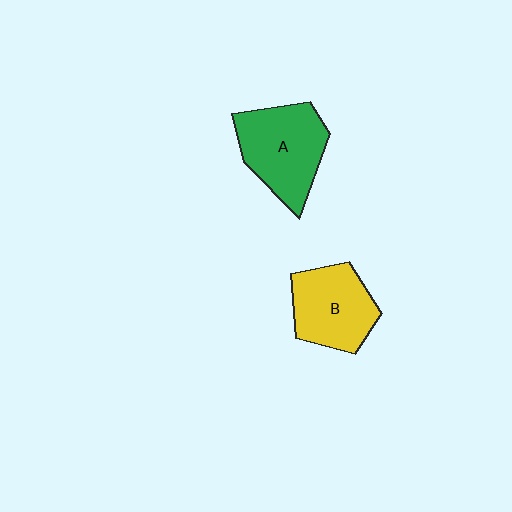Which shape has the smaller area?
Shape B (yellow).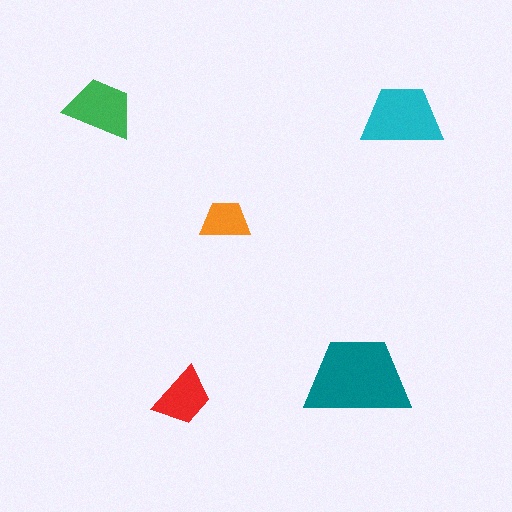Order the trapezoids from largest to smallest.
the teal one, the cyan one, the green one, the red one, the orange one.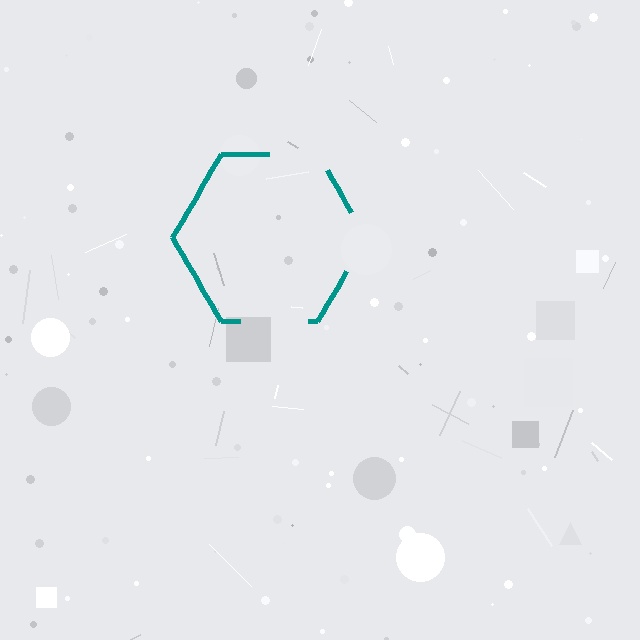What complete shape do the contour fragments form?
The contour fragments form a hexagon.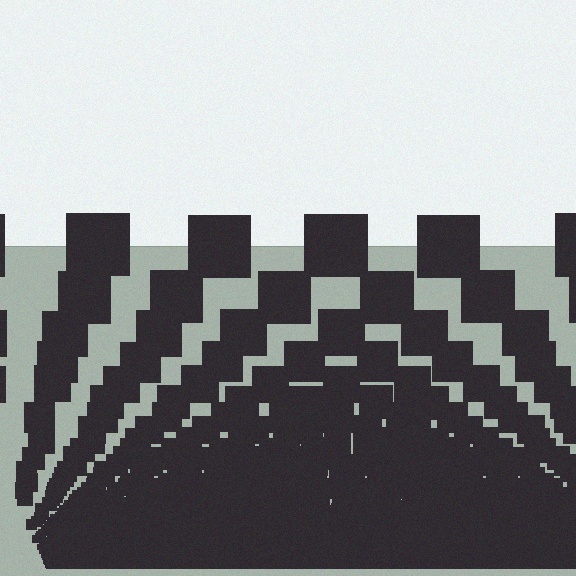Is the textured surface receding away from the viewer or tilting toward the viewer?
The surface appears to tilt toward the viewer. Texture elements get larger and sparser toward the top.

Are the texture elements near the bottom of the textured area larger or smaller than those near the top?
Smaller. The gradient is inverted — elements near the bottom are smaller and denser.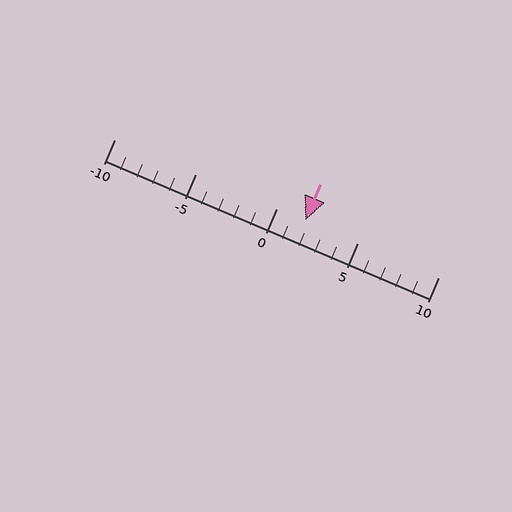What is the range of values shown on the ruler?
The ruler shows values from -10 to 10.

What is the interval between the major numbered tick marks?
The major tick marks are spaced 5 units apart.